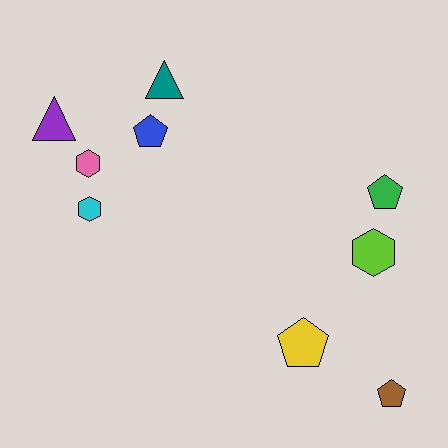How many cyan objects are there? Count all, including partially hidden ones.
There is 1 cyan object.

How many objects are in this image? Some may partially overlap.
There are 9 objects.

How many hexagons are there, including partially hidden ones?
There are 3 hexagons.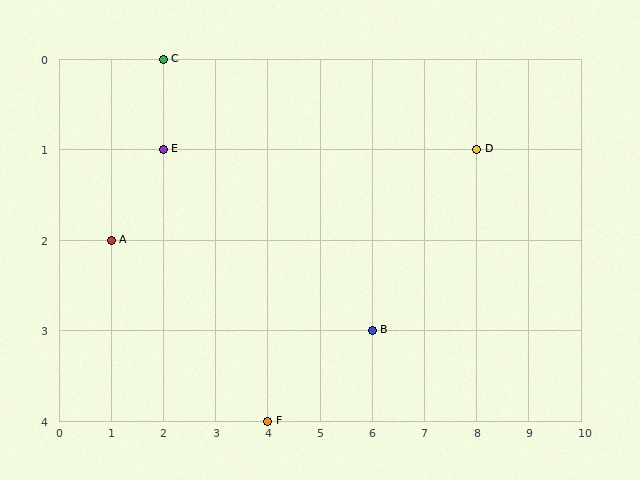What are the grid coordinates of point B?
Point B is at grid coordinates (6, 3).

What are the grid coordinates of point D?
Point D is at grid coordinates (8, 1).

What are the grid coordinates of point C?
Point C is at grid coordinates (2, 0).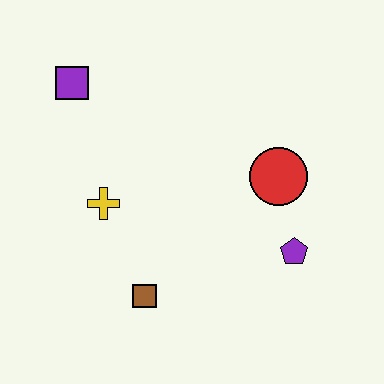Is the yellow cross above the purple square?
No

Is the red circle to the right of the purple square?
Yes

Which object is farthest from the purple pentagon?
The purple square is farthest from the purple pentagon.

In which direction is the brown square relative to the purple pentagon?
The brown square is to the left of the purple pentagon.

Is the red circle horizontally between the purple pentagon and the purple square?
Yes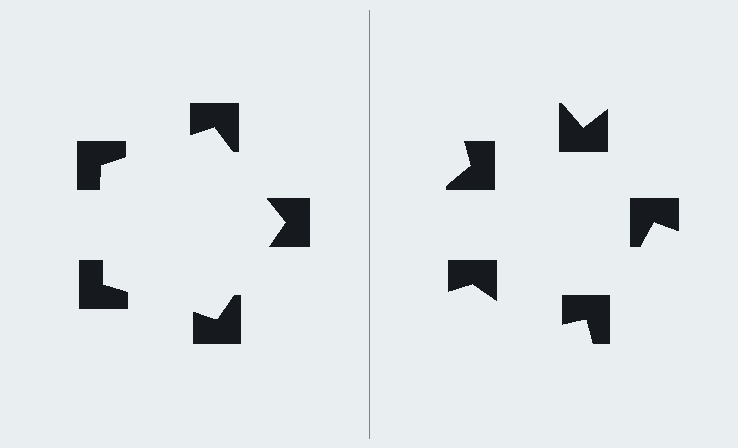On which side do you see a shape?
An illusory pentagon appears on the left side. On the right side the wedge cuts are rotated, so no coherent shape forms.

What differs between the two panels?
The notched squares are positioned identically on both sides; only the wedge orientations differ. On the left they align to a pentagon; on the right they are misaligned.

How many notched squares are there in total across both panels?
10 — 5 on each side.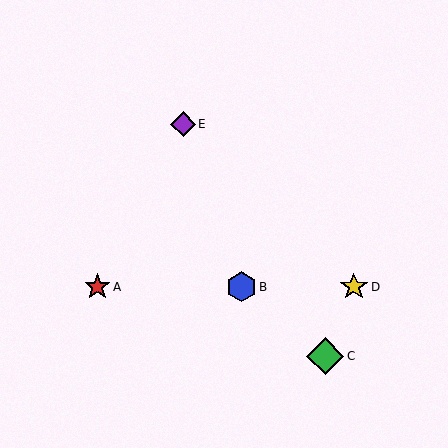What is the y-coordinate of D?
Object D is at y≈287.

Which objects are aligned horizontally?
Objects A, B, D are aligned horizontally.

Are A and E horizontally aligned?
No, A is at y≈287 and E is at y≈124.